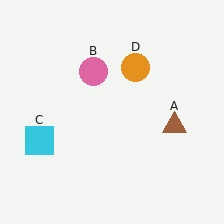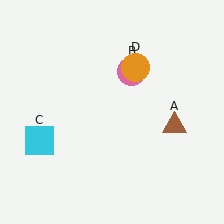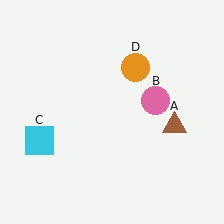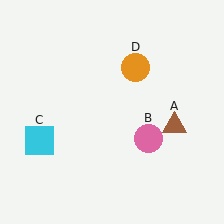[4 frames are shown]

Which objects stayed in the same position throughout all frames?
Brown triangle (object A) and cyan square (object C) and orange circle (object D) remained stationary.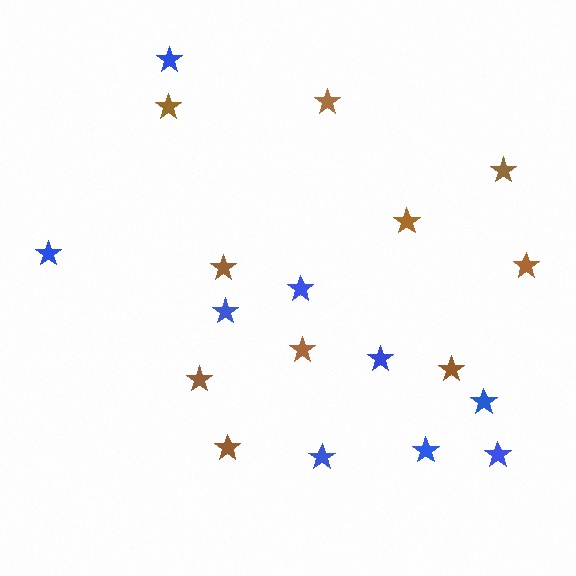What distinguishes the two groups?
There are 2 groups: one group of blue stars (9) and one group of brown stars (10).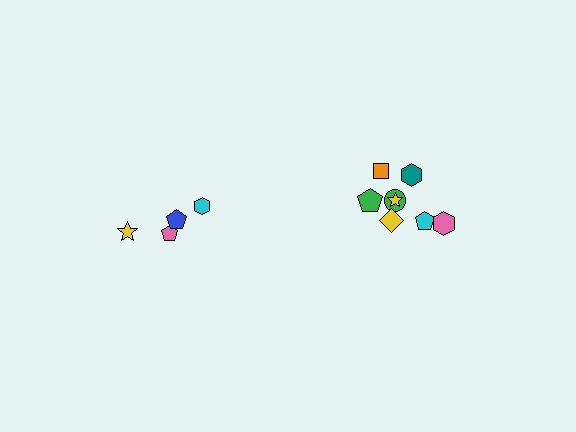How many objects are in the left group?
There are 4 objects.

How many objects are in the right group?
There are 8 objects.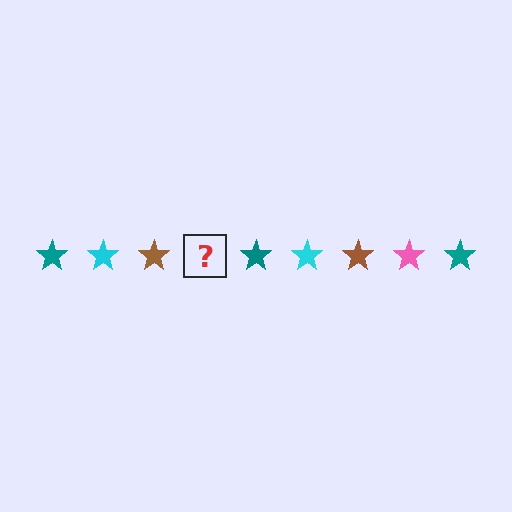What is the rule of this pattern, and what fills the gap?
The rule is that the pattern cycles through teal, cyan, brown, pink stars. The gap should be filled with a pink star.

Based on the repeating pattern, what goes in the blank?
The blank should be a pink star.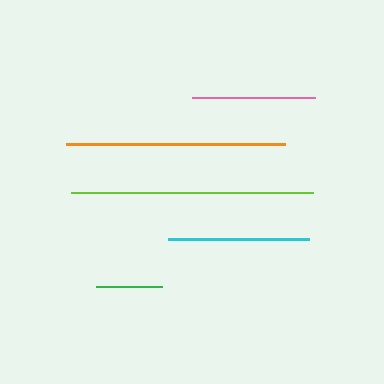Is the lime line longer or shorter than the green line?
The lime line is longer than the green line.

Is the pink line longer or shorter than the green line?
The pink line is longer than the green line.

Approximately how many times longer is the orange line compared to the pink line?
The orange line is approximately 1.8 times the length of the pink line.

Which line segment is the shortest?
The green line is the shortest at approximately 66 pixels.